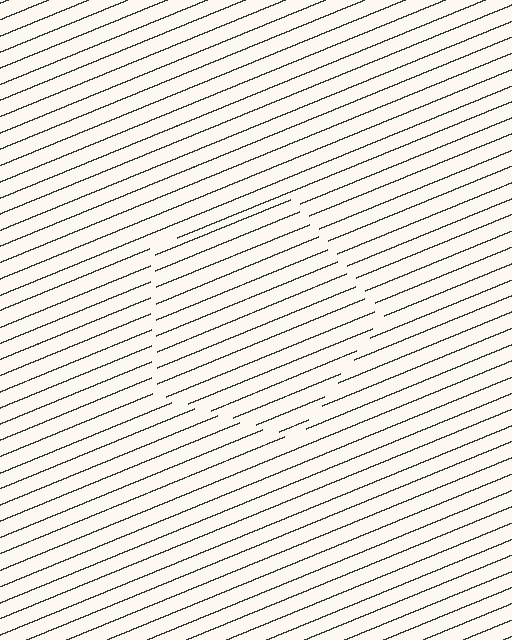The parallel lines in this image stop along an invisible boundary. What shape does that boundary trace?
An illusory pentagon. The interior of the shape contains the same grating, shifted by half a period — the contour is defined by the phase discontinuity where line-ends from the inner and outer gratings abut.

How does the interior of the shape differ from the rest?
The interior of the shape contains the same grating, shifted by half a period — the contour is defined by the phase discontinuity where line-ends from the inner and outer gratings abut.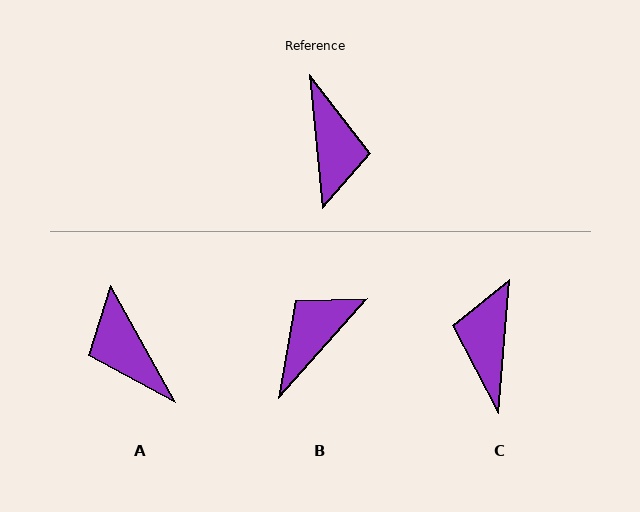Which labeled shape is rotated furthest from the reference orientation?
C, about 170 degrees away.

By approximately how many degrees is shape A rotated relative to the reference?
Approximately 156 degrees clockwise.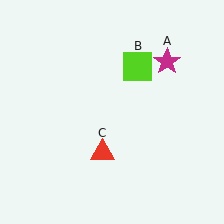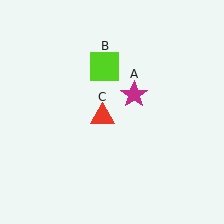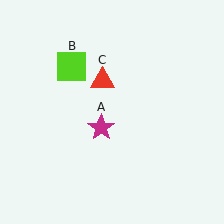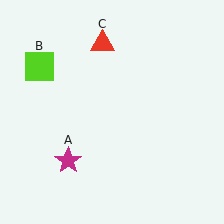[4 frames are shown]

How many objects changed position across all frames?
3 objects changed position: magenta star (object A), lime square (object B), red triangle (object C).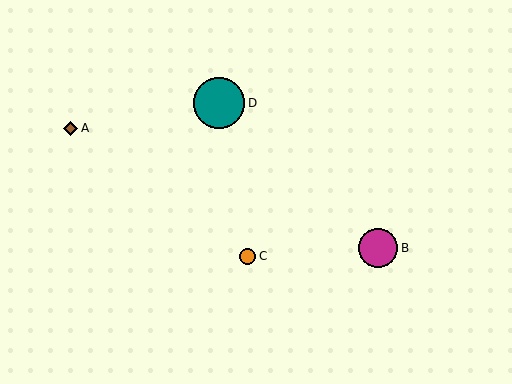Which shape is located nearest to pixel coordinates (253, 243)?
The orange circle (labeled C) at (248, 256) is nearest to that location.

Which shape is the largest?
The teal circle (labeled D) is the largest.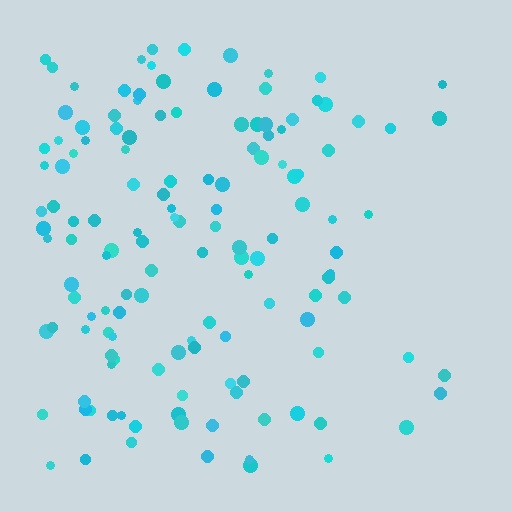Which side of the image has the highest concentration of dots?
The left.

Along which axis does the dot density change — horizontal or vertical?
Horizontal.